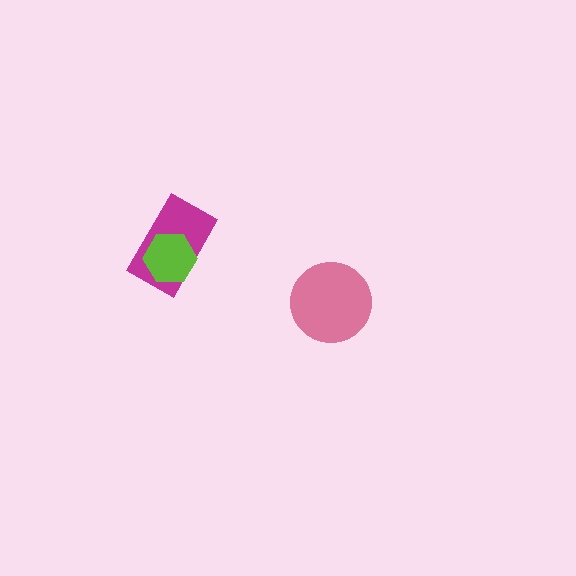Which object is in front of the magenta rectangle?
The lime hexagon is in front of the magenta rectangle.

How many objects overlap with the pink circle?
0 objects overlap with the pink circle.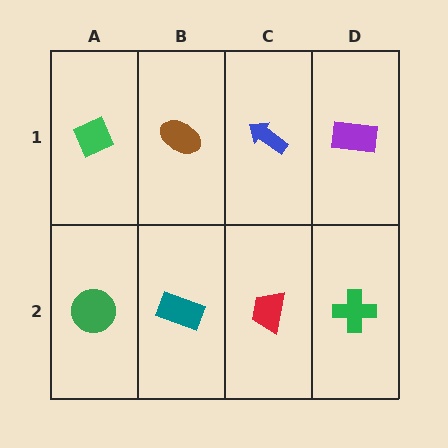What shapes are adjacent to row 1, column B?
A teal rectangle (row 2, column B), a green diamond (row 1, column A), a blue arrow (row 1, column C).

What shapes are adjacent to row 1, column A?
A green circle (row 2, column A), a brown ellipse (row 1, column B).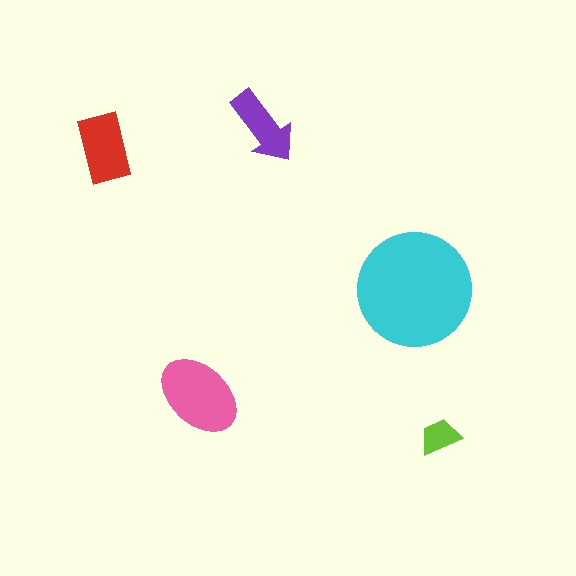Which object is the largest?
The cyan circle.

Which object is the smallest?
The lime trapezoid.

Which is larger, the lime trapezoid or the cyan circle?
The cyan circle.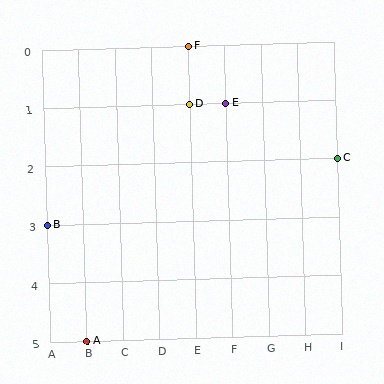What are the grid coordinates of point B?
Point B is at grid coordinates (A, 3).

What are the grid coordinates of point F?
Point F is at grid coordinates (E, 0).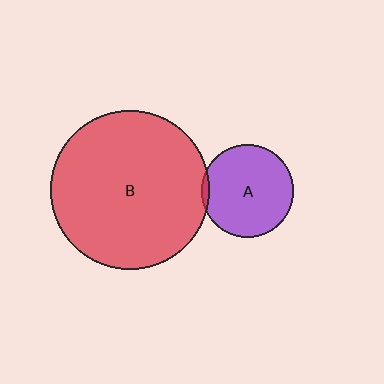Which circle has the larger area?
Circle B (red).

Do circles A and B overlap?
Yes.